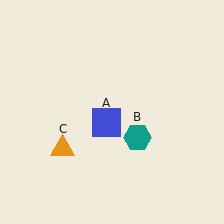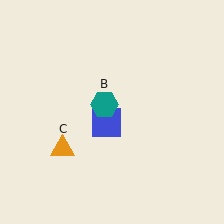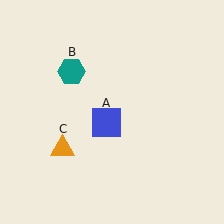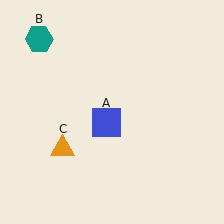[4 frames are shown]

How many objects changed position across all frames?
1 object changed position: teal hexagon (object B).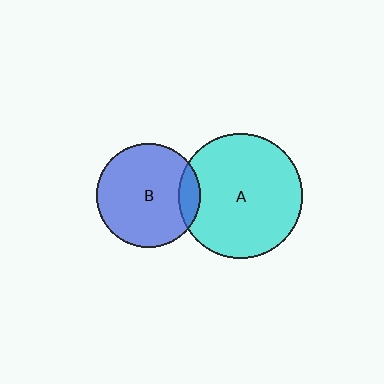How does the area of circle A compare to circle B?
Approximately 1.4 times.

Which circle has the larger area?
Circle A (cyan).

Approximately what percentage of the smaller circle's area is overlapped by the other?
Approximately 10%.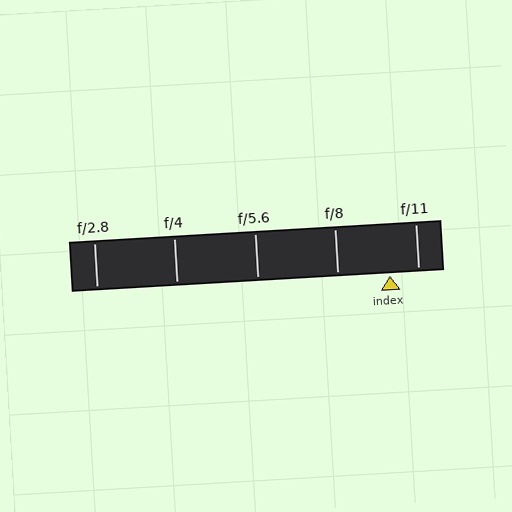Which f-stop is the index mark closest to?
The index mark is closest to f/11.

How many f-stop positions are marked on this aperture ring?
There are 5 f-stop positions marked.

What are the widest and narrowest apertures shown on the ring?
The widest aperture shown is f/2.8 and the narrowest is f/11.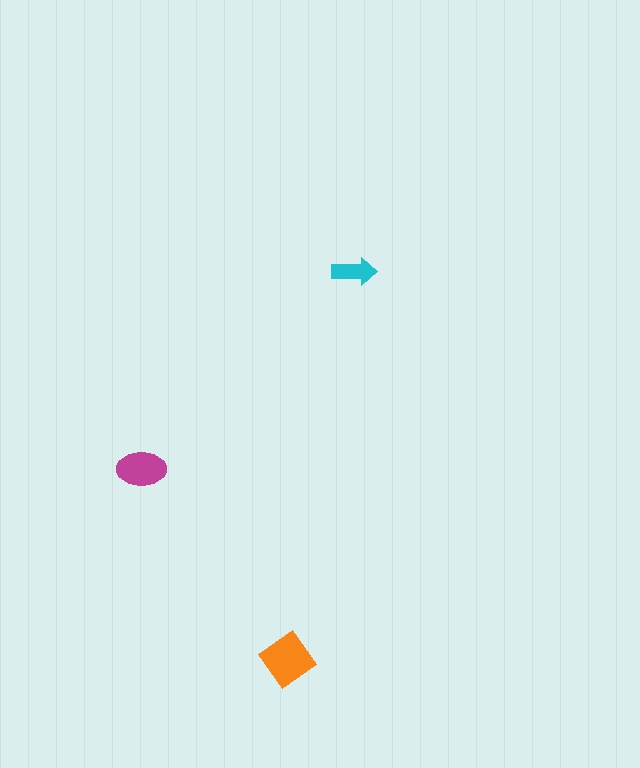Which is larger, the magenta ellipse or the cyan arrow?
The magenta ellipse.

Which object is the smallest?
The cyan arrow.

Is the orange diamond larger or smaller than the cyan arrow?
Larger.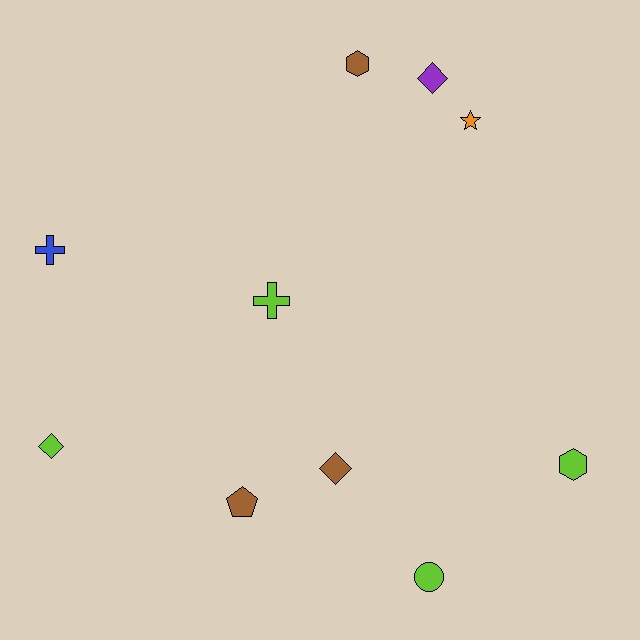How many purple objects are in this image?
There is 1 purple object.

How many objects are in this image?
There are 10 objects.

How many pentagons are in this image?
There is 1 pentagon.